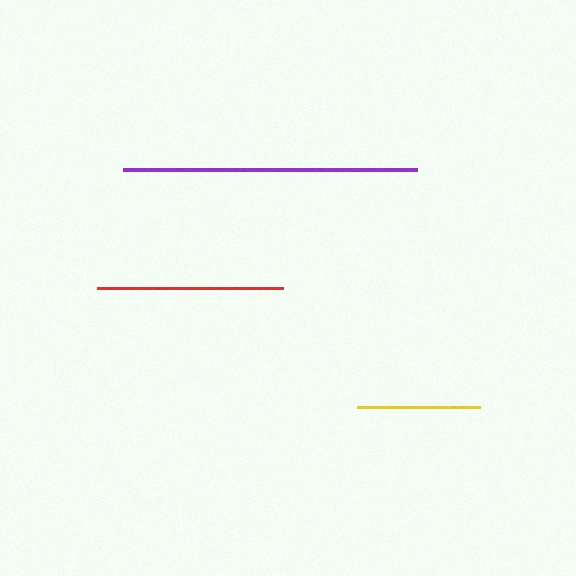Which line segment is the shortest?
The yellow line is the shortest at approximately 122 pixels.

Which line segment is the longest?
The purple line is the longest at approximately 294 pixels.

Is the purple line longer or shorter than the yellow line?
The purple line is longer than the yellow line.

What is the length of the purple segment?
The purple segment is approximately 294 pixels long.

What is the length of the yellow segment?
The yellow segment is approximately 122 pixels long.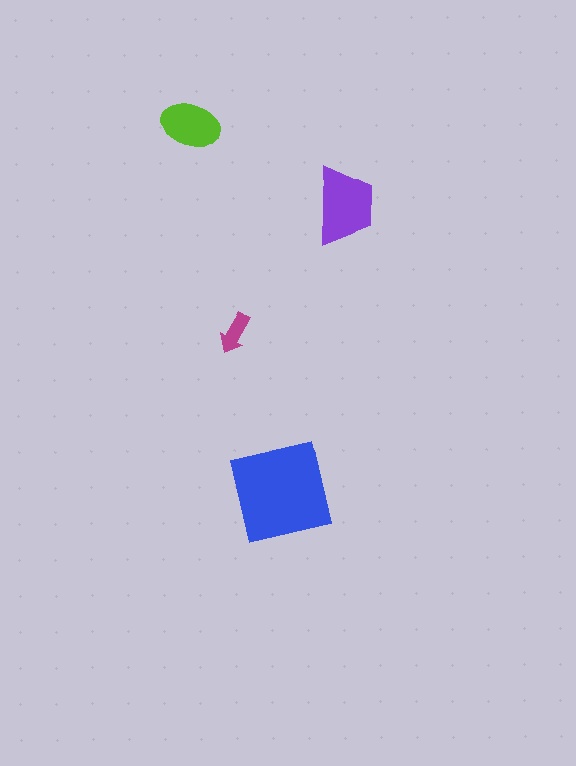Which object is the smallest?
The magenta arrow.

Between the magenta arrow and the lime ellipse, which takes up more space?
The lime ellipse.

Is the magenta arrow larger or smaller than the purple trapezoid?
Smaller.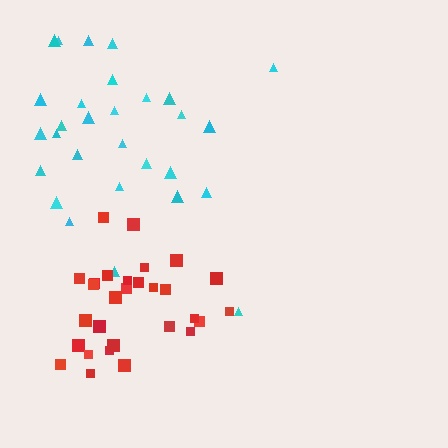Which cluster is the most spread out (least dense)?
Cyan.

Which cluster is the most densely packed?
Red.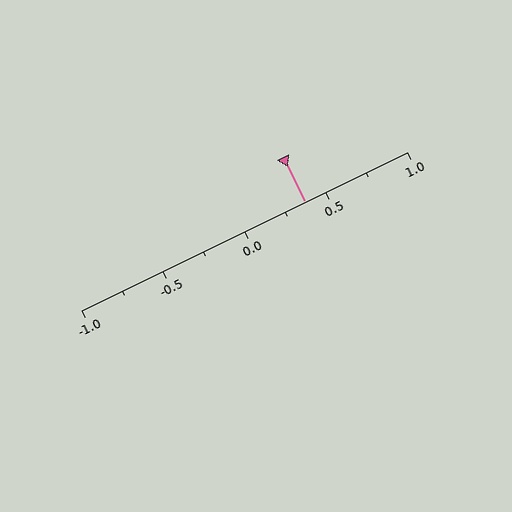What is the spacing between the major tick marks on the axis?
The major ticks are spaced 0.5 apart.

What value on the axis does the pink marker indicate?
The marker indicates approximately 0.38.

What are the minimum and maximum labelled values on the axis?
The axis runs from -1.0 to 1.0.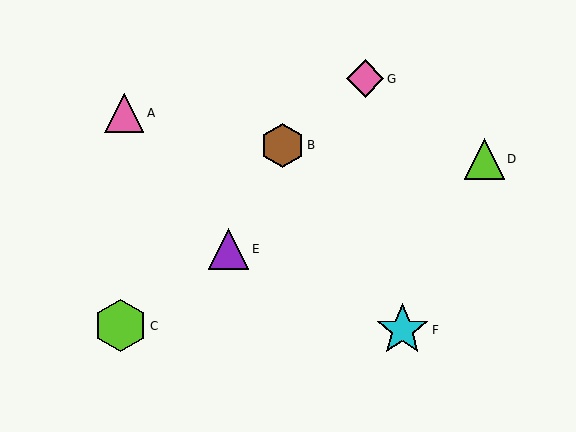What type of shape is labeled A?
Shape A is a pink triangle.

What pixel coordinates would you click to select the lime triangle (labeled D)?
Click at (484, 159) to select the lime triangle D.